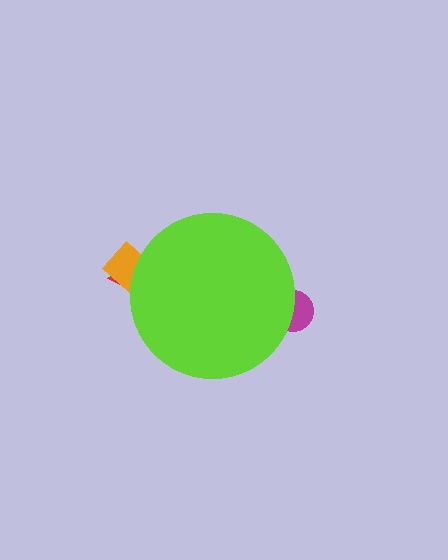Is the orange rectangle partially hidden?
Yes, the orange rectangle is partially hidden behind the lime circle.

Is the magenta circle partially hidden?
Yes, the magenta circle is partially hidden behind the lime circle.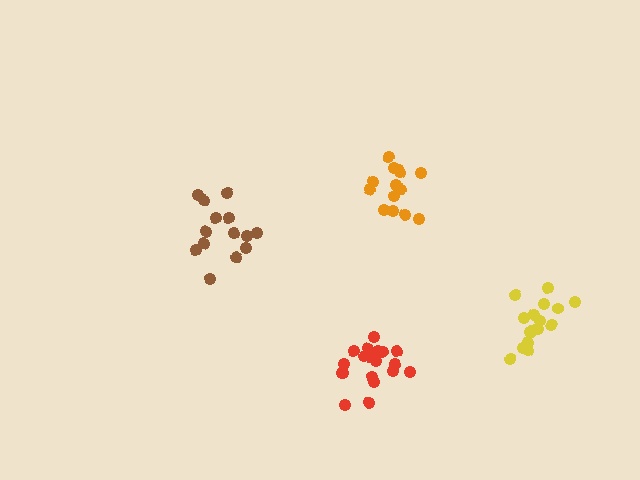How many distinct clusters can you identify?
There are 4 distinct clusters.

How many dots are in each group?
Group 1: 19 dots, Group 2: 14 dots, Group 3: 16 dots, Group 4: 14 dots (63 total).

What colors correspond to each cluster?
The clusters are colored: red, brown, yellow, orange.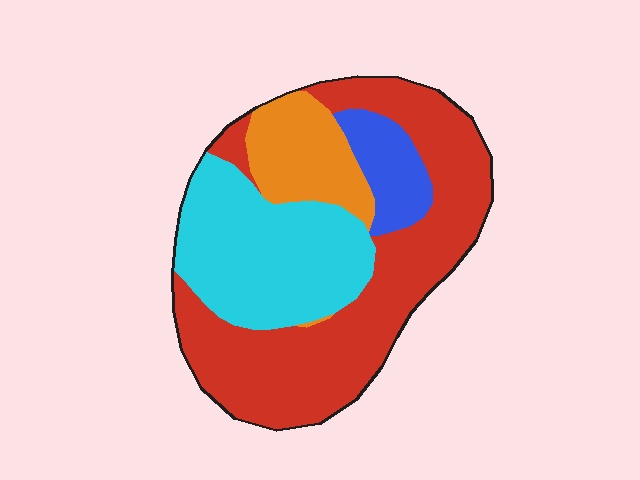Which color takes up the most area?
Red, at roughly 50%.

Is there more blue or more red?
Red.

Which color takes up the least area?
Blue, at roughly 10%.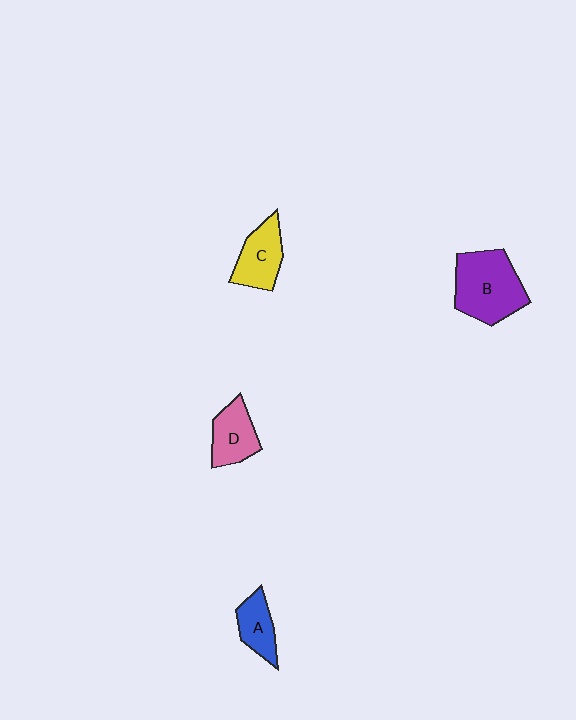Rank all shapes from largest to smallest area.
From largest to smallest: B (purple), C (yellow), D (pink), A (blue).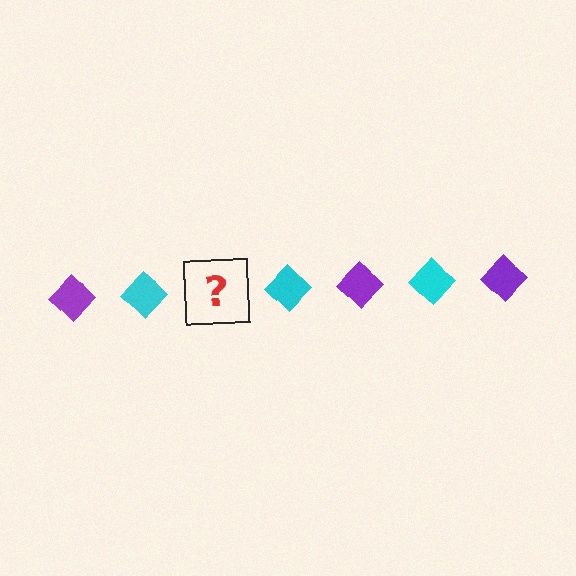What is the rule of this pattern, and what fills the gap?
The rule is that the pattern cycles through purple, cyan diamonds. The gap should be filled with a purple diamond.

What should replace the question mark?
The question mark should be replaced with a purple diamond.